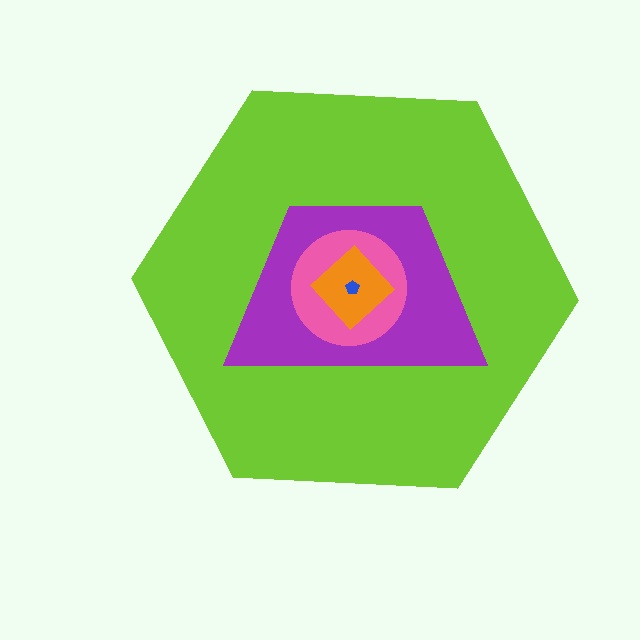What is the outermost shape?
The lime hexagon.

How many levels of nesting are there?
5.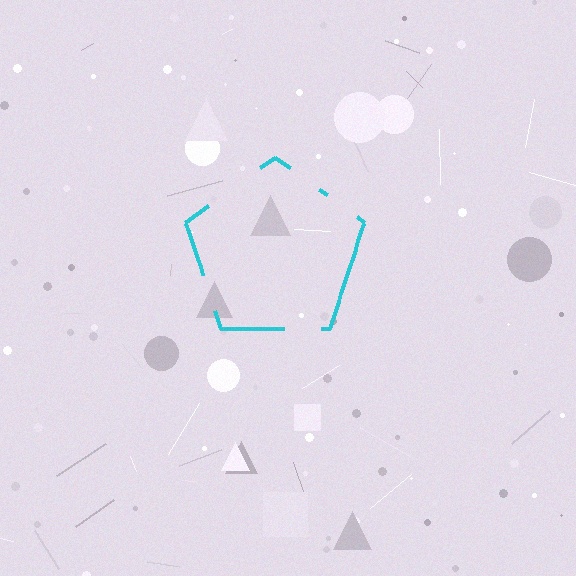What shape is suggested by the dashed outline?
The dashed outline suggests a pentagon.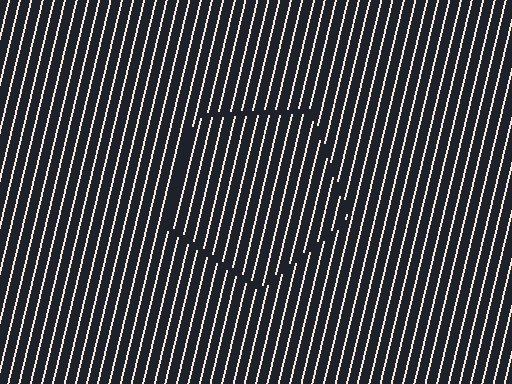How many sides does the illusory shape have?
5 sides — the line-ends trace a pentagon.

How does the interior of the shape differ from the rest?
The interior of the shape contains the same grating, shifted by half a period — the contour is defined by the phase discontinuity where line-ends from the inner and outer gratings abut.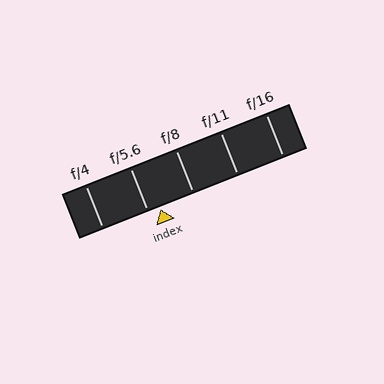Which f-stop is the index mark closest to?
The index mark is closest to f/5.6.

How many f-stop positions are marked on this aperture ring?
There are 5 f-stop positions marked.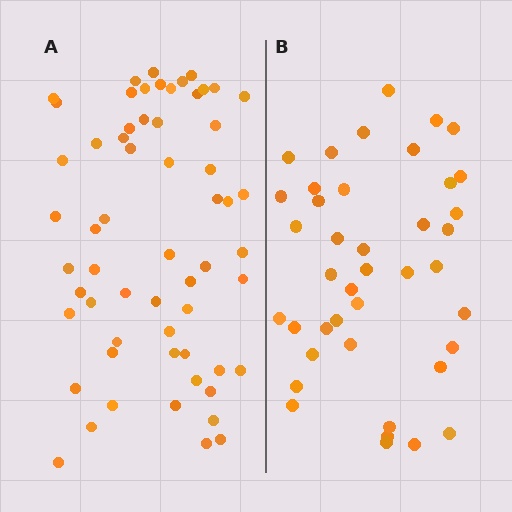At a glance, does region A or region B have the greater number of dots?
Region A (the left region) has more dots.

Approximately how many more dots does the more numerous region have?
Region A has approximately 20 more dots than region B.